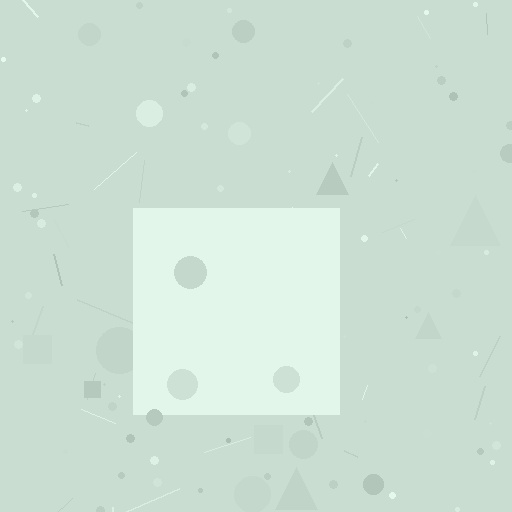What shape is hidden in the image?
A square is hidden in the image.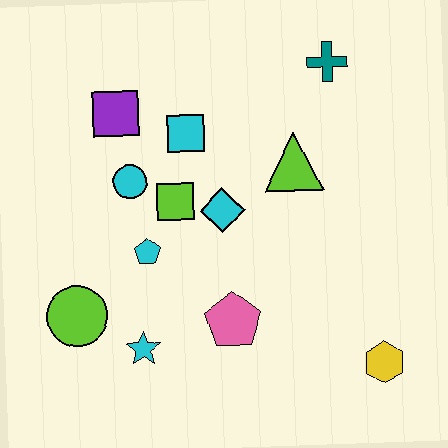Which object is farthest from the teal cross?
The lime circle is farthest from the teal cross.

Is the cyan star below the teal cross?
Yes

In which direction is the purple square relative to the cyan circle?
The purple square is above the cyan circle.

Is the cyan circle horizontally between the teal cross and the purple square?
Yes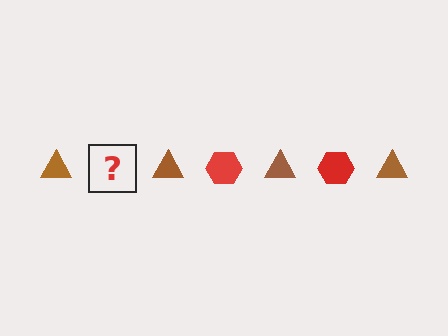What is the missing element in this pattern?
The missing element is a red hexagon.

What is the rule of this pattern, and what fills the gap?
The rule is that the pattern alternates between brown triangle and red hexagon. The gap should be filled with a red hexagon.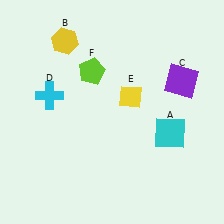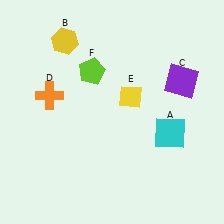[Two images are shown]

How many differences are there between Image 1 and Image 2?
There is 1 difference between the two images.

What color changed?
The cross (D) changed from cyan in Image 1 to orange in Image 2.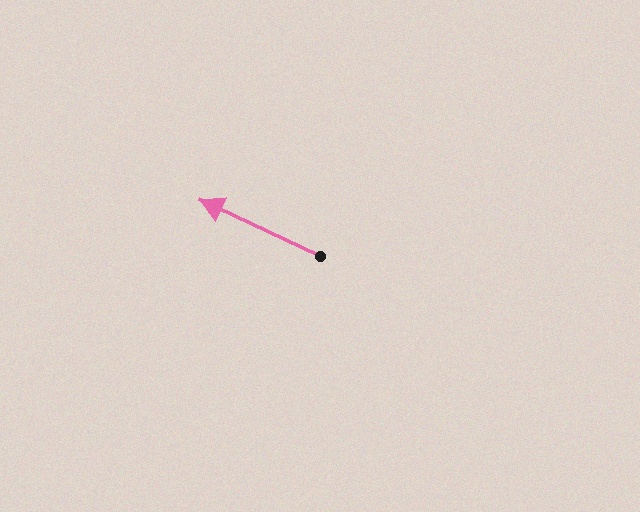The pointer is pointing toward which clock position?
Roughly 10 o'clock.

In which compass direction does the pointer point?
Northwest.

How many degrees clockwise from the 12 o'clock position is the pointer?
Approximately 295 degrees.